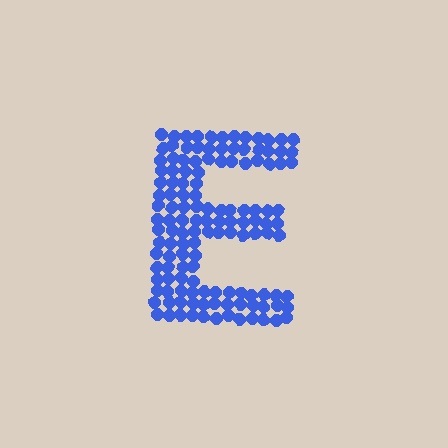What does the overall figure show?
The overall figure shows the letter E.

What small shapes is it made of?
It is made of small circles.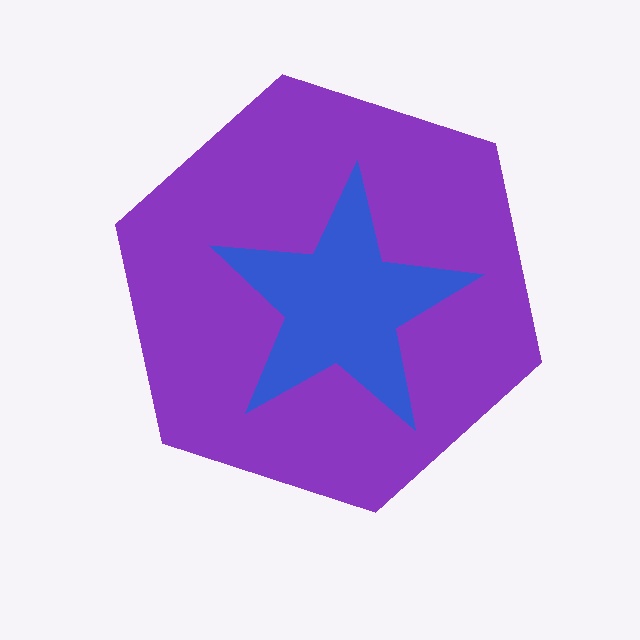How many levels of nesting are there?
2.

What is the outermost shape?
The purple hexagon.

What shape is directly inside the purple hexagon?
The blue star.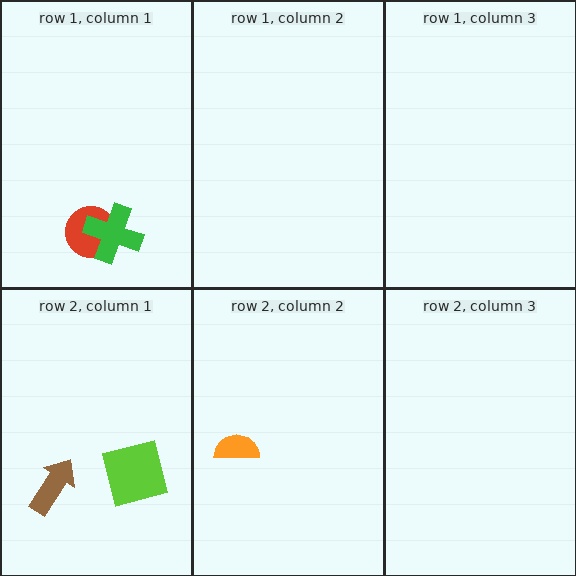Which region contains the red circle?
The row 1, column 1 region.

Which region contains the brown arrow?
The row 2, column 1 region.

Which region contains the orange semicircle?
The row 2, column 2 region.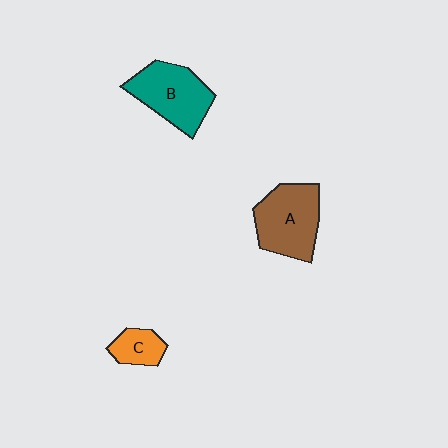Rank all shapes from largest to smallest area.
From largest to smallest: A (brown), B (teal), C (orange).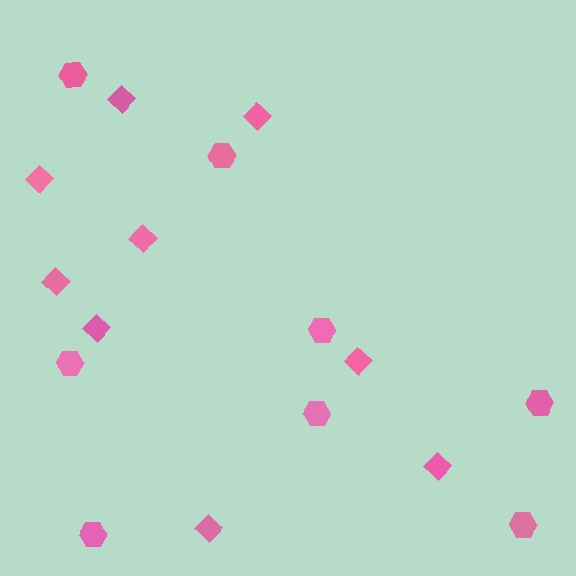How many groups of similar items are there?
There are 2 groups: one group of hexagons (8) and one group of diamonds (9).